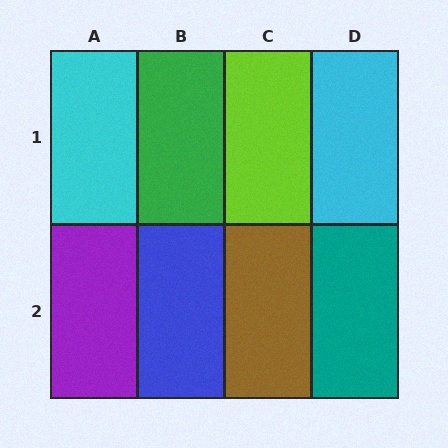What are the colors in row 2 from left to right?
Purple, blue, brown, teal.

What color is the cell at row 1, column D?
Cyan.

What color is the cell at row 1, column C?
Lime.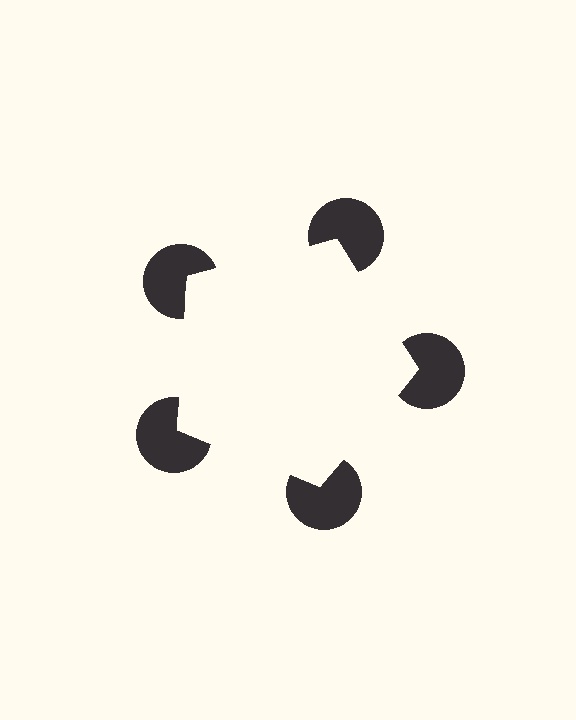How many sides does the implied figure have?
5 sides.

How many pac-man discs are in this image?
There are 5 — one at each vertex of the illusory pentagon.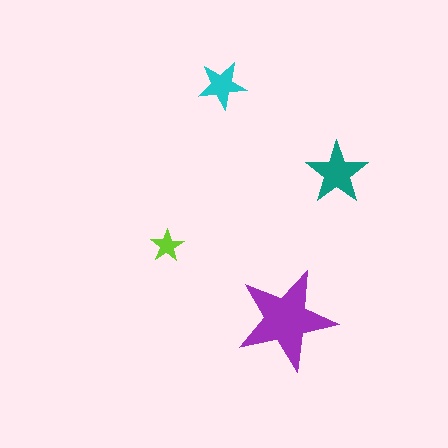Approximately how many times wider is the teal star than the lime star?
About 2 times wider.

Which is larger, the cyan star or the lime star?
The cyan one.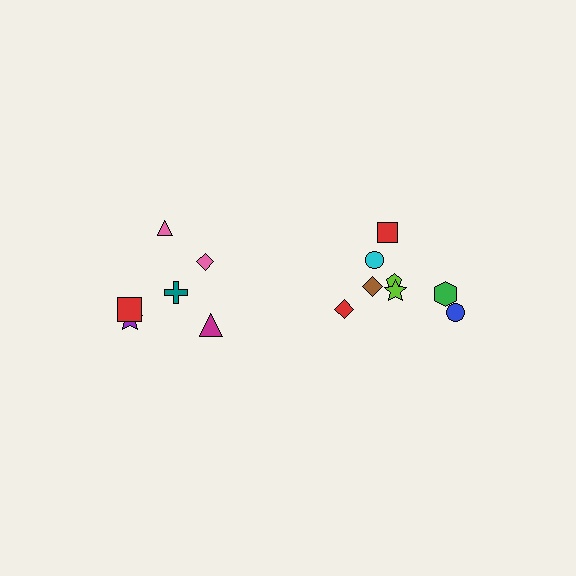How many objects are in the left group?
There are 6 objects.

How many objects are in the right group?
There are 8 objects.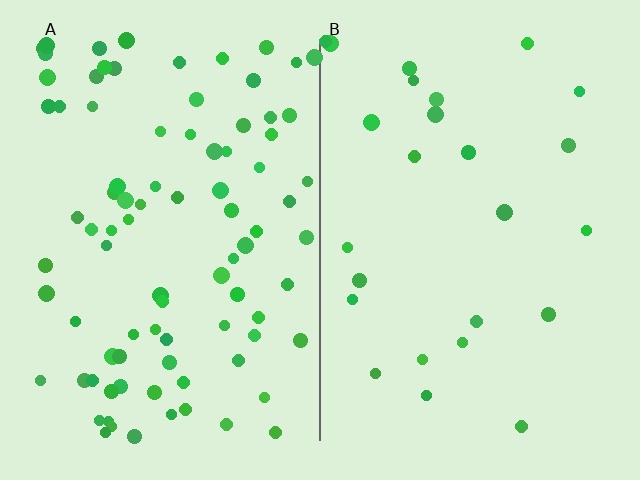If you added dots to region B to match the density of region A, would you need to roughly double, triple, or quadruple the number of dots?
Approximately triple.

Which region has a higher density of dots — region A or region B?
A (the left).